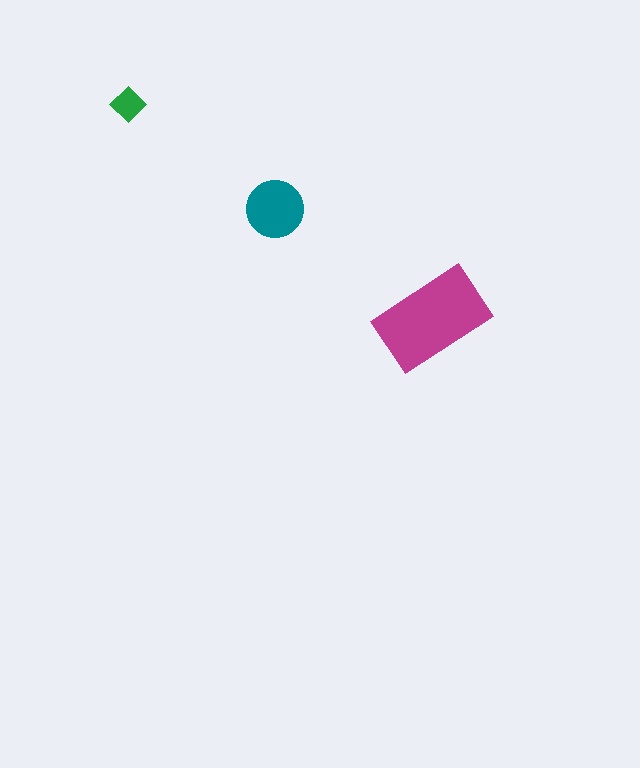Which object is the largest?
The magenta rectangle.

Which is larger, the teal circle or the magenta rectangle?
The magenta rectangle.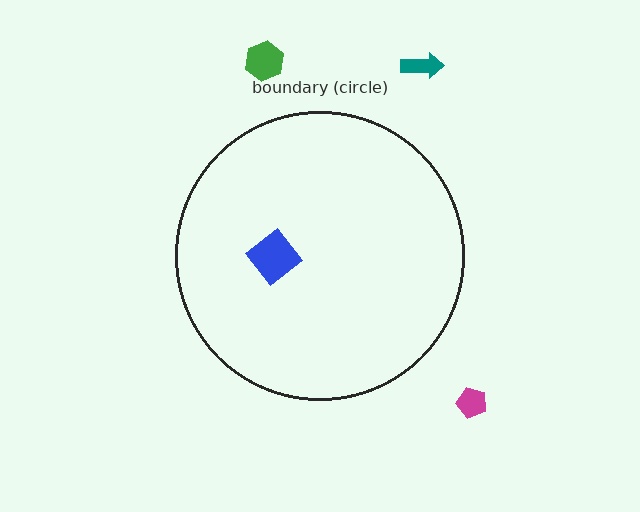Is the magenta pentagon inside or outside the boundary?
Outside.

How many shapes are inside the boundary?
1 inside, 3 outside.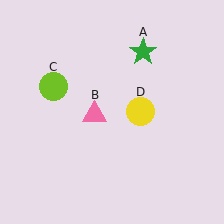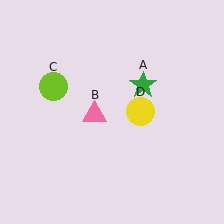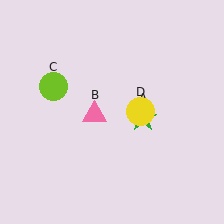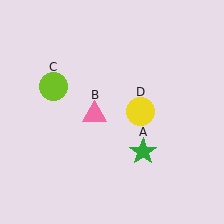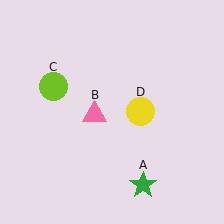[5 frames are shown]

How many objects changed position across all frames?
1 object changed position: green star (object A).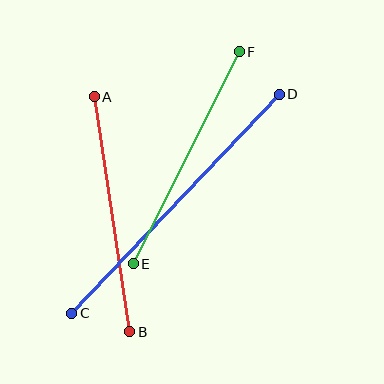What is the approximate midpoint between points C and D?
The midpoint is at approximately (176, 204) pixels.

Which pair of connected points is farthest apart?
Points C and D are farthest apart.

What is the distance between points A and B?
The distance is approximately 238 pixels.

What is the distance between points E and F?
The distance is approximately 237 pixels.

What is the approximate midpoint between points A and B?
The midpoint is at approximately (112, 214) pixels.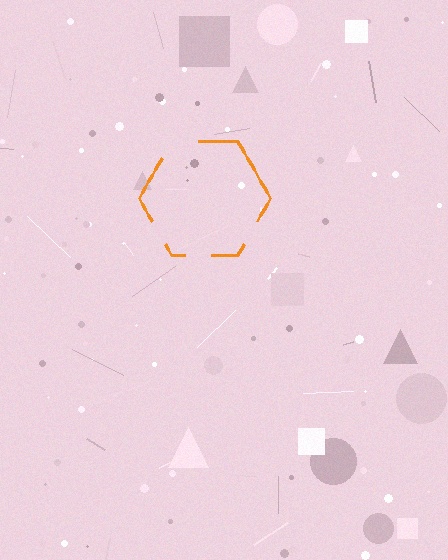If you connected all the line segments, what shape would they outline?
They would outline a hexagon.